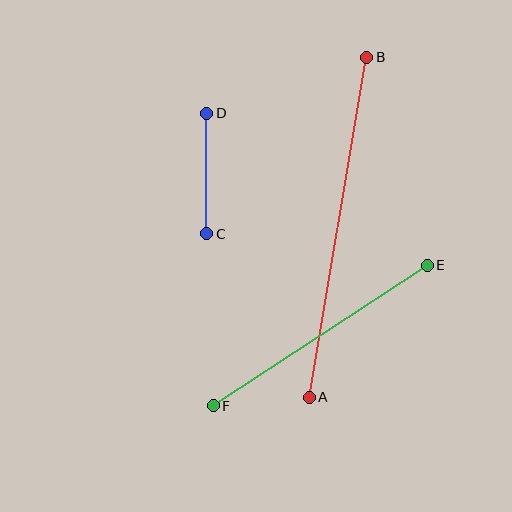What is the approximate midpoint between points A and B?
The midpoint is at approximately (338, 227) pixels.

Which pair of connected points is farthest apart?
Points A and B are farthest apart.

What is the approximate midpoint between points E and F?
The midpoint is at approximately (320, 335) pixels.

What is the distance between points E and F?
The distance is approximately 256 pixels.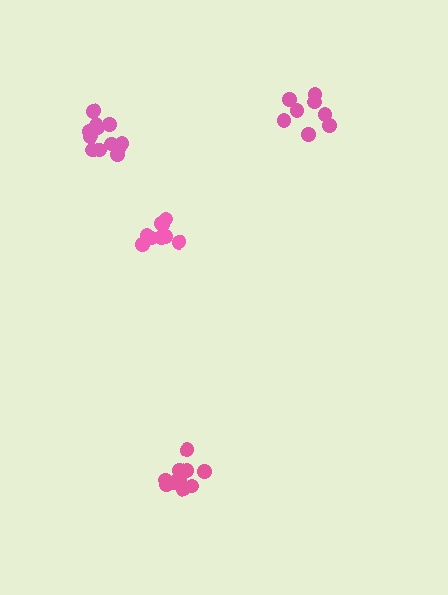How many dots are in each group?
Group 1: 8 dots, Group 2: 9 dots, Group 3: 12 dots, Group 4: 11 dots (40 total).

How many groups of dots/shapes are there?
There are 4 groups.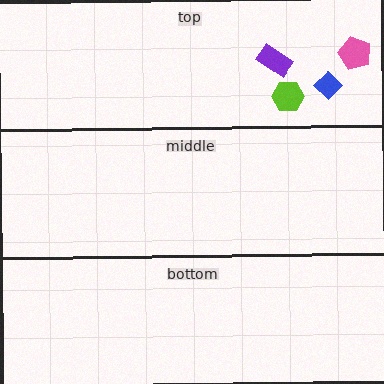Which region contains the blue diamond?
The top region.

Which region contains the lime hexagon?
The top region.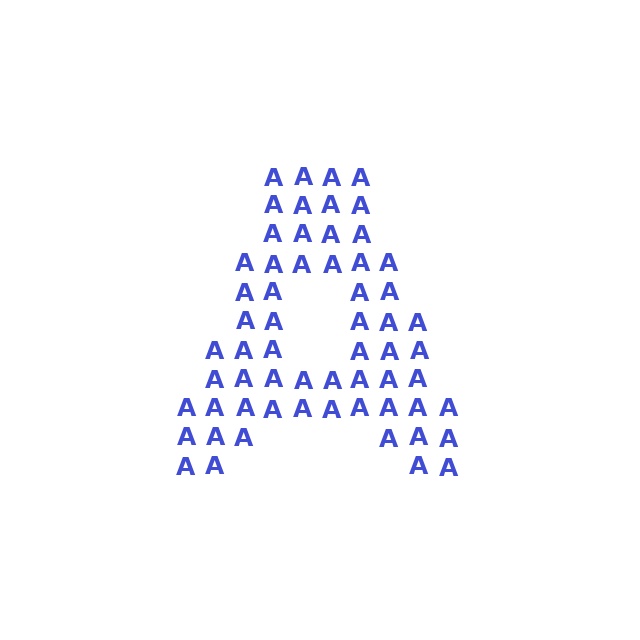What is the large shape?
The large shape is the letter A.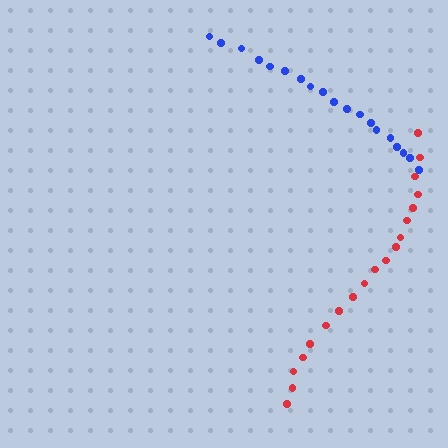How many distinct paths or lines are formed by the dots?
There are 2 distinct paths.